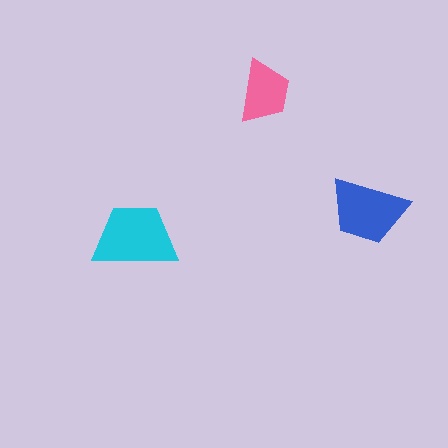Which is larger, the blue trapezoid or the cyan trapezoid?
The cyan one.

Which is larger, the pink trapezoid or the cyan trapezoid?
The cyan one.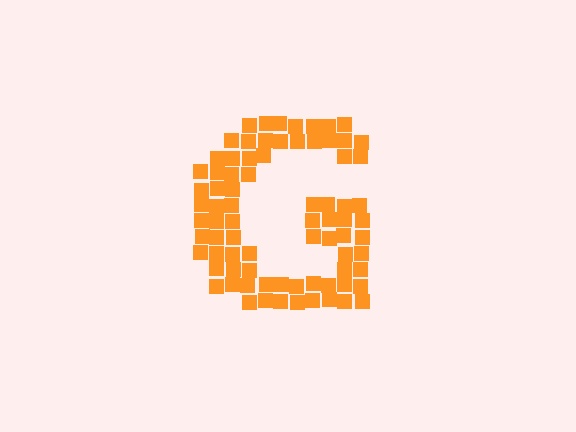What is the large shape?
The large shape is the letter G.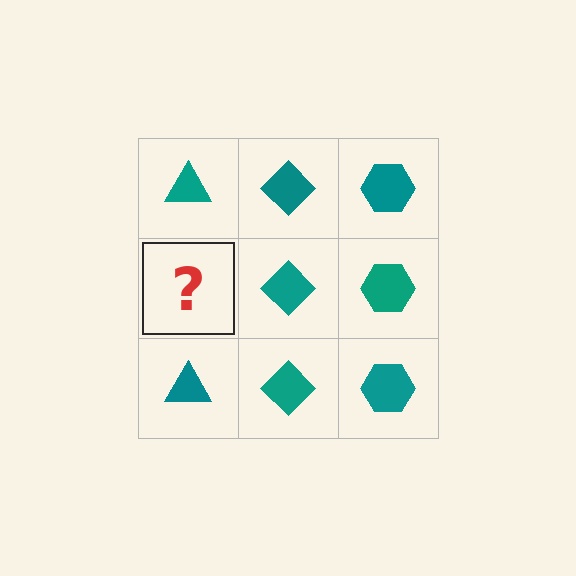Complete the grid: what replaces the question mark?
The question mark should be replaced with a teal triangle.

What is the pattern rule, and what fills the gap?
The rule is that each column has a consistent shape. The gap should be filled with a teal triangle.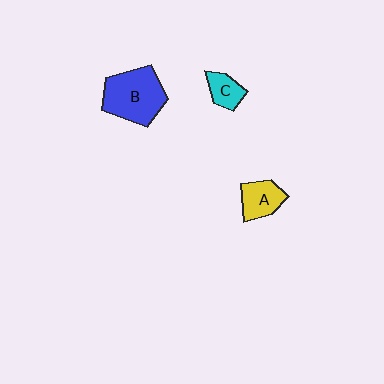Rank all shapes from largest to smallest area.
From largest to smallest: B (blue), A (yellow), C (cyan).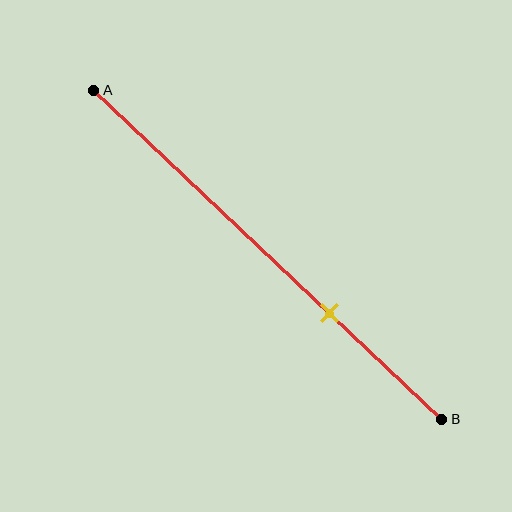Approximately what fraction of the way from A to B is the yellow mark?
The yellow mark is approximately 70% of the way from A to B.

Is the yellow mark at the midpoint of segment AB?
No, the mark is at about 70% from A, not at the 50% midpoint.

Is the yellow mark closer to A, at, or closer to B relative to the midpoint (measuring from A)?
The yellow mark is closer to point B than the midpoint of segment AB.